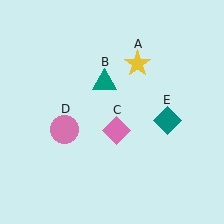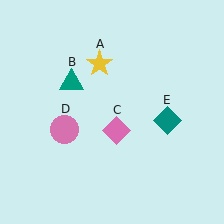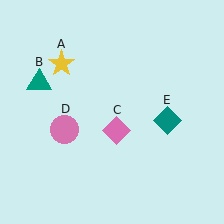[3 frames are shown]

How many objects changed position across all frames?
2 objects changed position: yellow star (object A), teal triangle (object B).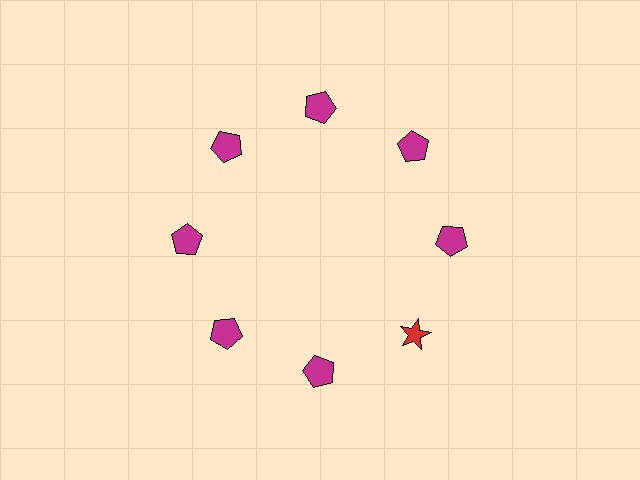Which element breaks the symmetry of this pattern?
The red star at roughly the 4 o'clock position breaks the symmetry. All other shapes are magenta pentagons.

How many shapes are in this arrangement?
There are 8 shapes arranged in a ring pattern.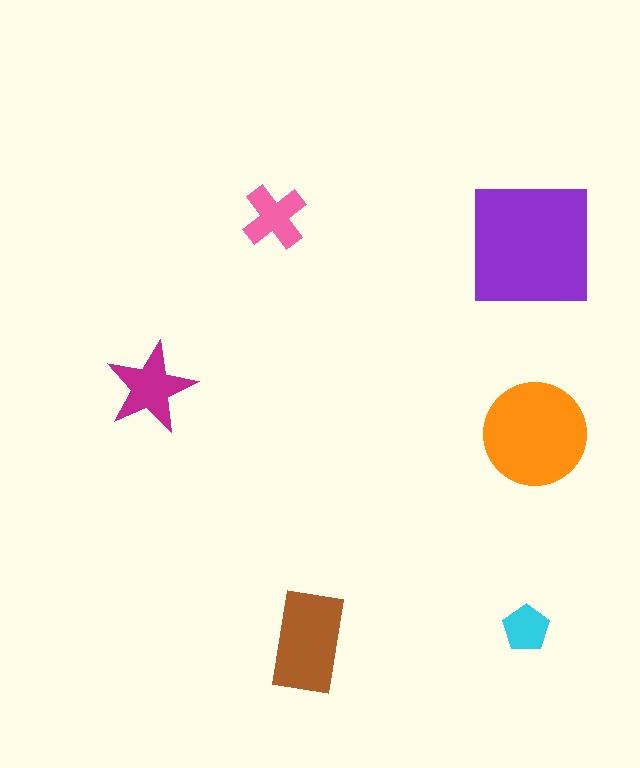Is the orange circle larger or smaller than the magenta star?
Larger.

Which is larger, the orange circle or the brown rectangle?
The orange circle.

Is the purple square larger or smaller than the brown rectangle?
Larger.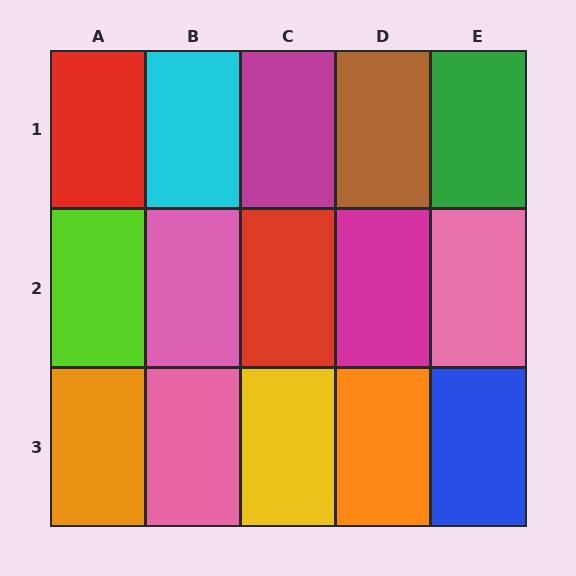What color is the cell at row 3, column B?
Pink.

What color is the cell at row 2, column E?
Pink.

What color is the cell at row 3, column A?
Orange.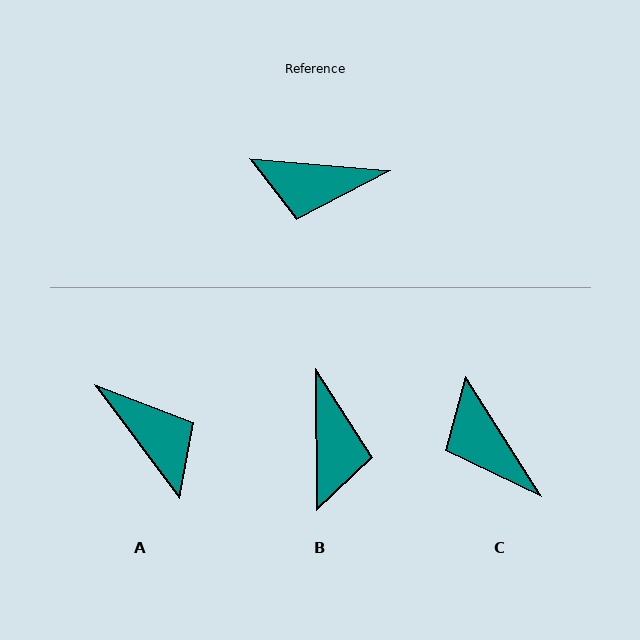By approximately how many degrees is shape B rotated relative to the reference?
Approximately 96 degrees counter-clockwise.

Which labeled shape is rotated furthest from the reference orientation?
A, about 132 degrees away.